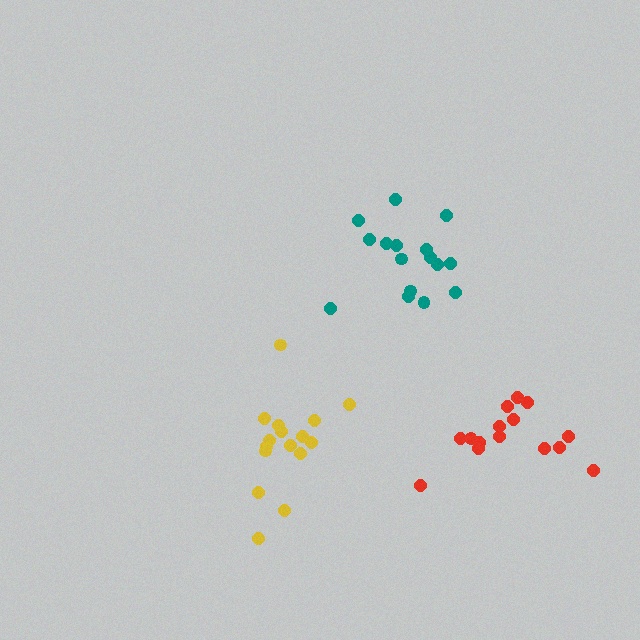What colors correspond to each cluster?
The clusters are colored: red, yellow, teal.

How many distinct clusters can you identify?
There are 3 distinct clusters.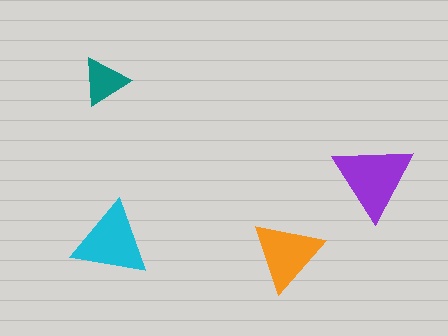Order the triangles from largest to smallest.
the purple one, the cyan one, the orange one, the teal one.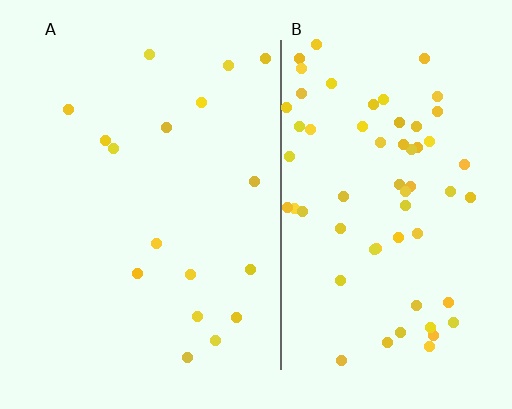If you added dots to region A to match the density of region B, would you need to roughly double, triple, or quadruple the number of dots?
Approximately quadruple.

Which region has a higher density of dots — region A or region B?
B (the right).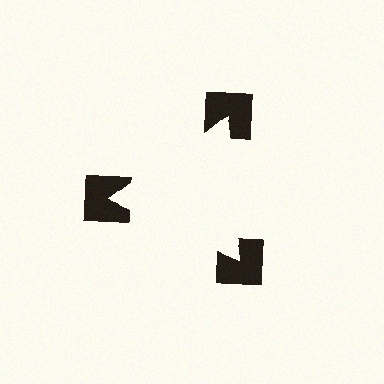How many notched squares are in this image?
There are 3 — one at each vertex of the illusory triangle.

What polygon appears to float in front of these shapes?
An illusory triangle — its edges are inferred from the aligned wedge cuts in the notched squares, not physically drawn.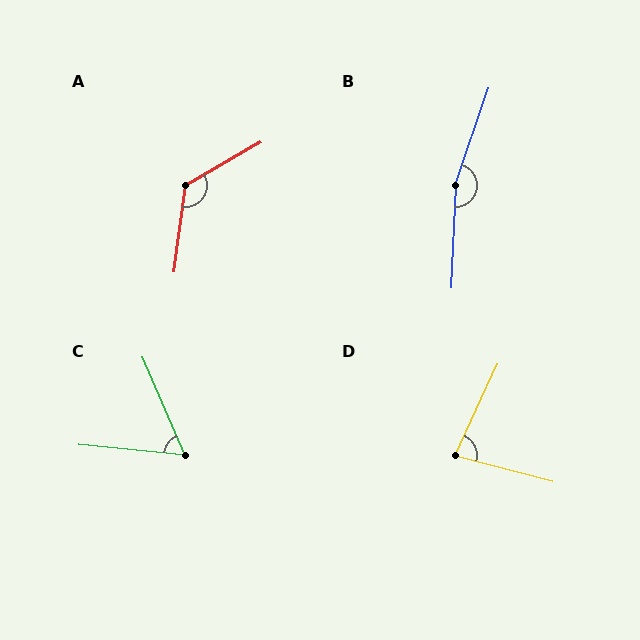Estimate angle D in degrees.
Approximately 80 degrees.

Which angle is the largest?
B, at approximately 164 degrees.